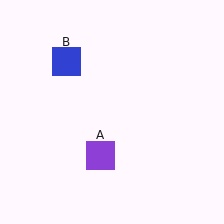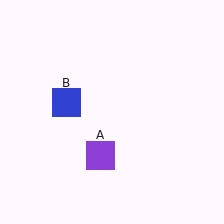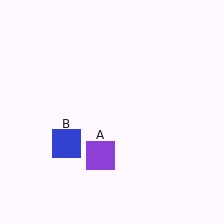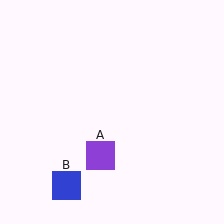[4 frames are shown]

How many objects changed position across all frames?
1 object changed position: blue square (object B).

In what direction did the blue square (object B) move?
The blue square (object B) moved down.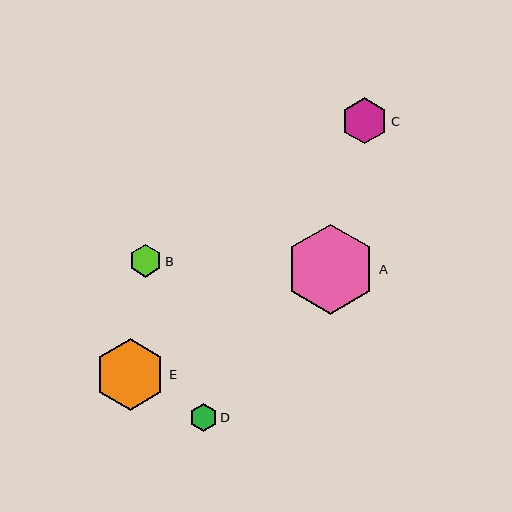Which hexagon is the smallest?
Hexagon D is the smallest with a size of approximately 28 pixels.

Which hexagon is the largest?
Hexagon A is the largest with a size of approximately 90 pixels.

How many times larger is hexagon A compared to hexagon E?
Hexagon A is approximately 1.3 times the size of hexagon E.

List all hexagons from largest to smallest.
From largest to smallest: A, E, C, B, D.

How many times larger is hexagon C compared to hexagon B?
Hexagon C is approximately 1.4 times the size of hexagon B.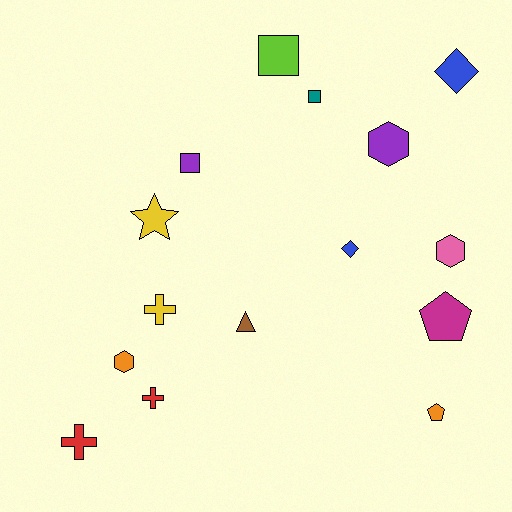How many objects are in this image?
There are 15 objects.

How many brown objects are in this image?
There is 1 brown object.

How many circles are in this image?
There are no circles.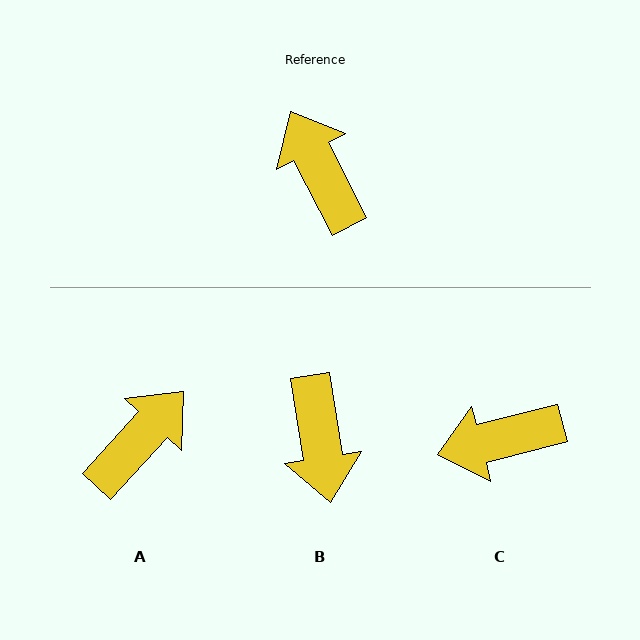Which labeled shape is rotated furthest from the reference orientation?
B, about 161 degrees away.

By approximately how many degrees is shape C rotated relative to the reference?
Approximately 77 degrees counter-clockwise.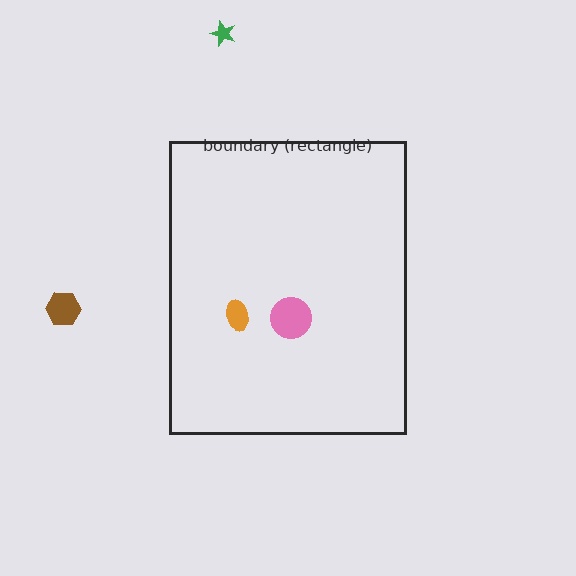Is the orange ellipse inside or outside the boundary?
Inside.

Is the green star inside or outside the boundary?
Outside.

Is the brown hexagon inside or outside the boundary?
Outside.